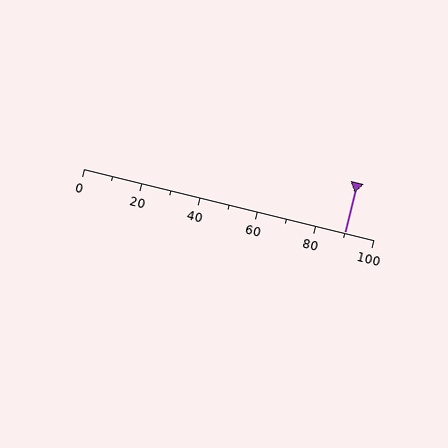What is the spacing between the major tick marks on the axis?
The major ticks are spaced 20 apart.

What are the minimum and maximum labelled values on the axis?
The axis runs from 0 to 100.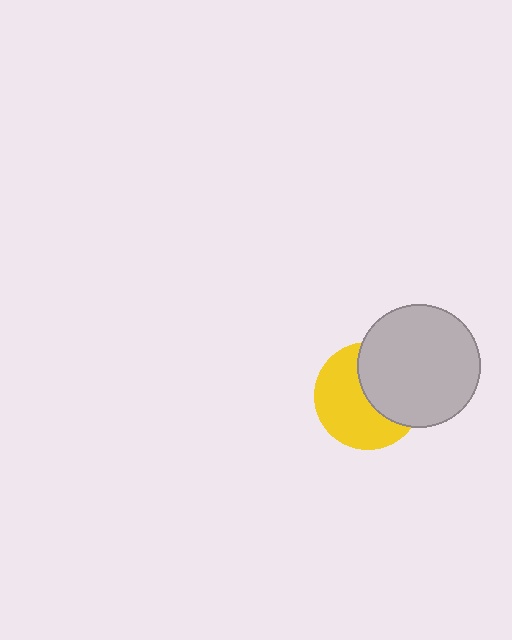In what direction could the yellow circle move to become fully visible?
The yellow circle could move left. That would shift it out from behind the light gray circle entirely.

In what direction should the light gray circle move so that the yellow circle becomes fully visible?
The light gray circle should move right. That is the shortest direction to clear the overlap and leave the yellow circle fully visible.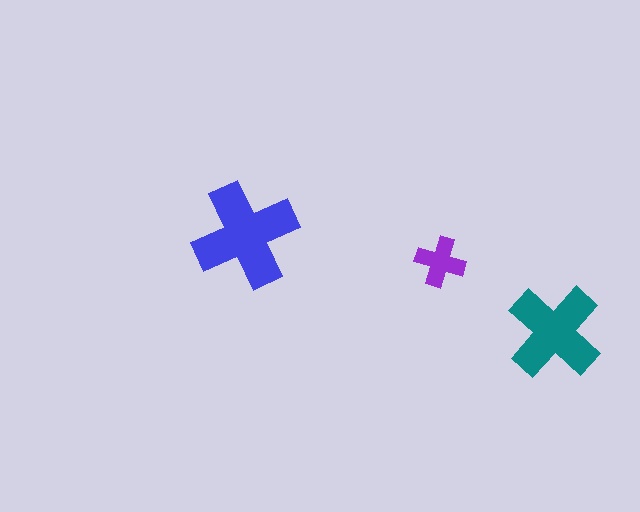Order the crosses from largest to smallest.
the blue one, the teal one, the purple one.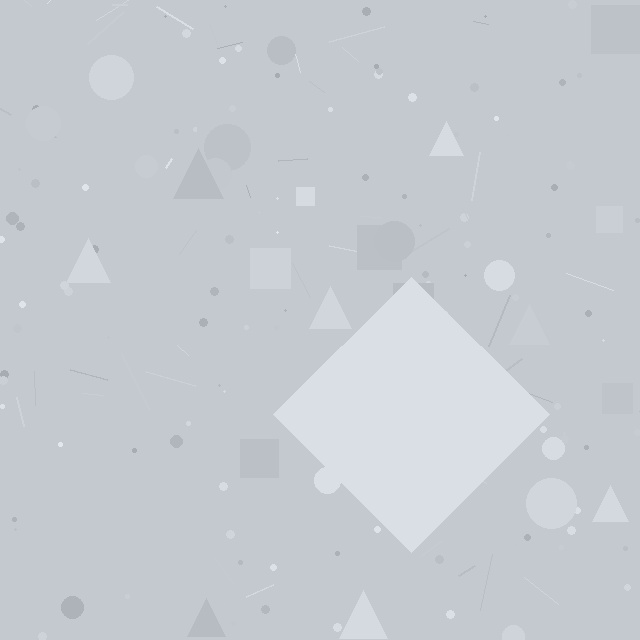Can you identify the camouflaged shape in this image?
The camouflaged shape is a diamond.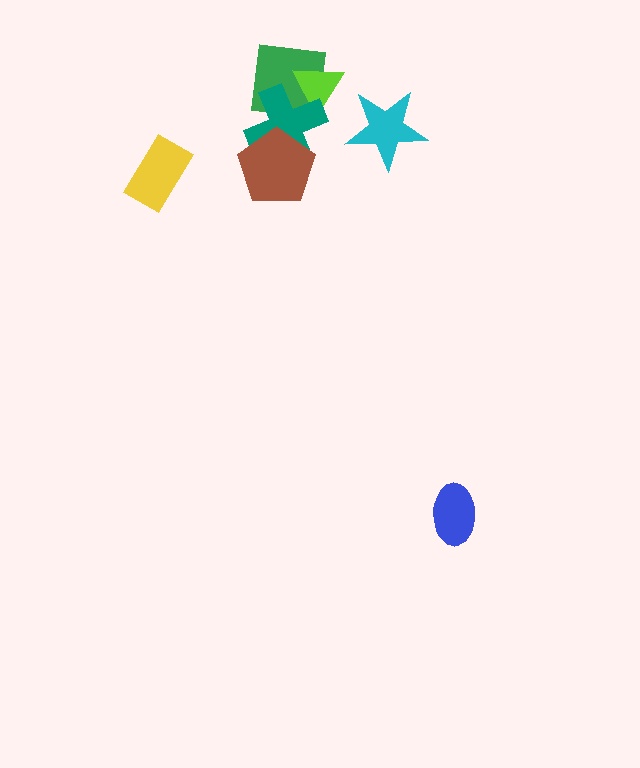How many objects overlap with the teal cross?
3 objects overlap with the teal cross.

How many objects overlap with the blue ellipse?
0 objects overlap with the blue ellipse.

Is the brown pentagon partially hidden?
No, no other shape covers it.